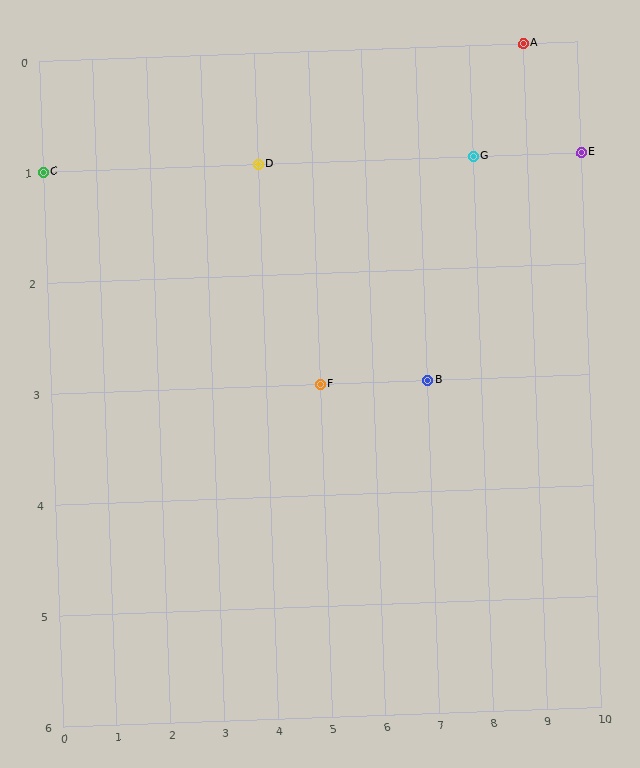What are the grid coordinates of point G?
Point G is at grid coordinates (8, 1).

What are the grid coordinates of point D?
Point D is at grid coordinates (4, 1).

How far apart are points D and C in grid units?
Points D and C are 4 columns apart.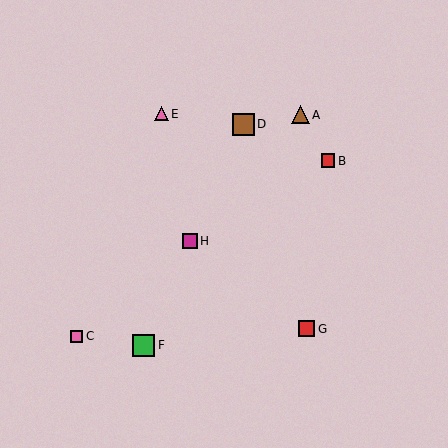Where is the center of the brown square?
The center of the brown square is at (243, 124).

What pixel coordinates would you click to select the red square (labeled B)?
Click at (328, 161) to select the red square B.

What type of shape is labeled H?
Shape H is a magenta square.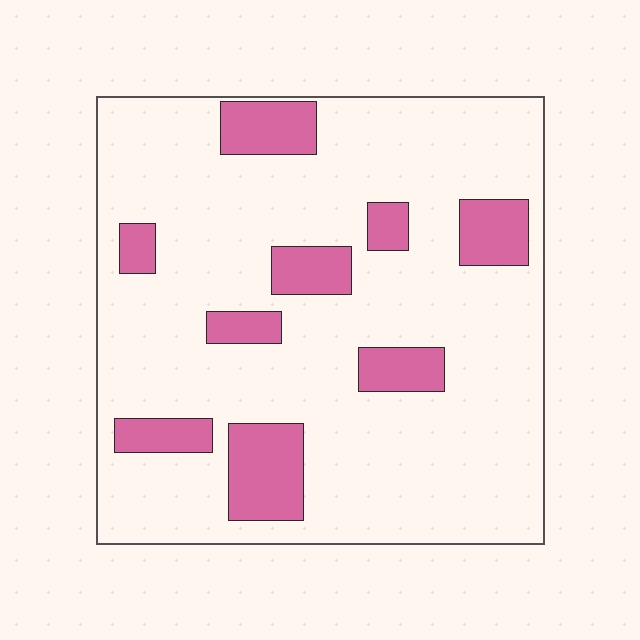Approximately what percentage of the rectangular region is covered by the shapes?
Approximately 15%.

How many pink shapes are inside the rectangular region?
9.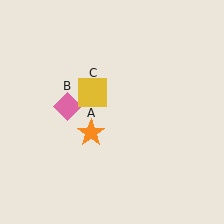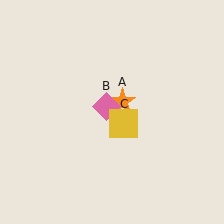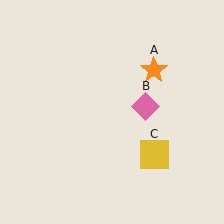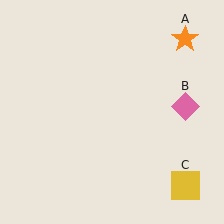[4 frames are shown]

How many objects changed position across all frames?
3 objects changed position: orange star (object A), pink diamond (object B), yellow square (object C).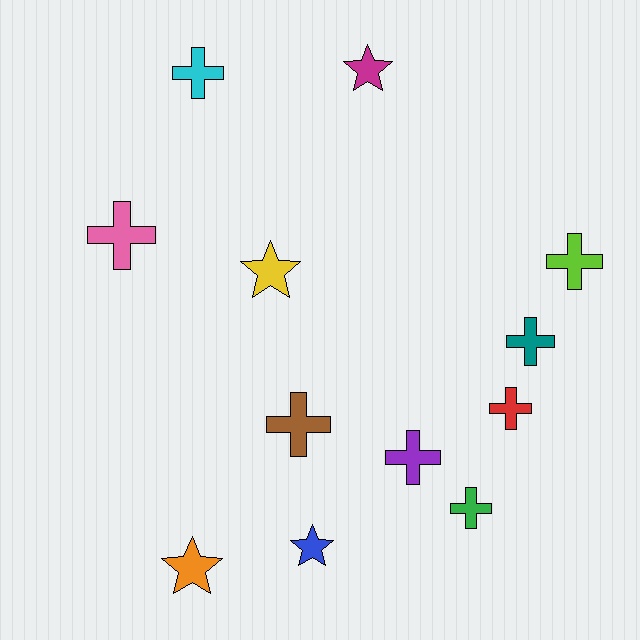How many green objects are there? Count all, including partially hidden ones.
There is 1 green object.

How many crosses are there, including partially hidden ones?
There are 8 crosses.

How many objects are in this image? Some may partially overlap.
There are 12 objects.